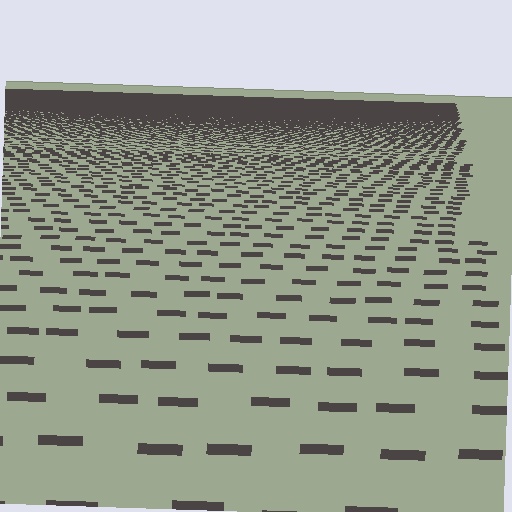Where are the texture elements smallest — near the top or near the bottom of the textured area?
Near the top.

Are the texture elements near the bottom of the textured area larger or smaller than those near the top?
Larger. Near the bottom, elements are closer to the viewer and appear at a bigger on-screen size.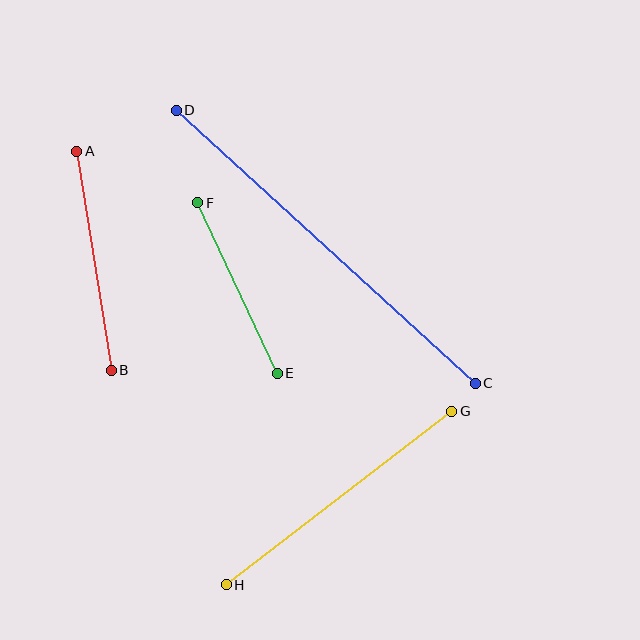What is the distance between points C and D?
The distance is approximately 405 pixels.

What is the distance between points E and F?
The distance is approximately 188 pixels.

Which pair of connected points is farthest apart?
Points C and D are farthest apart.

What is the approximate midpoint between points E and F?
The midpoint is at approximately (237, 288) pixels.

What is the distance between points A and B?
The distance is approximately 222 pixels.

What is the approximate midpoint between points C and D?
The midpoint is at approximately (326, 247) pixels.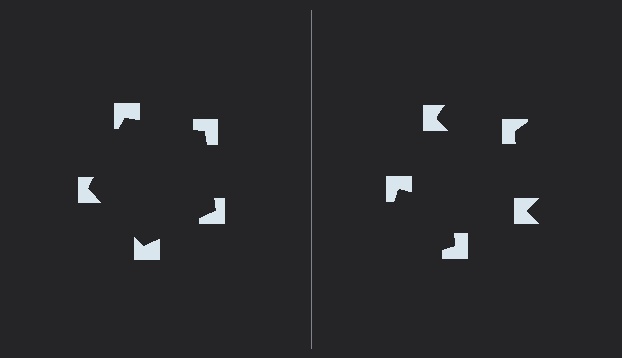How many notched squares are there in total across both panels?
10 — 5 on each side.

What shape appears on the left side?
An illusory pentagon.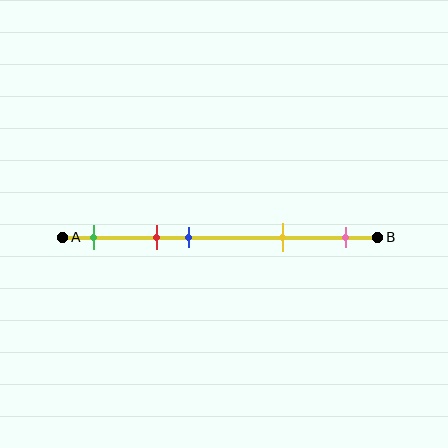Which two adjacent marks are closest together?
The red and blue marks are the closest adjacent pair.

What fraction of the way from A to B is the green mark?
The green mark is approximately 10% (0.1) of the way from A to B.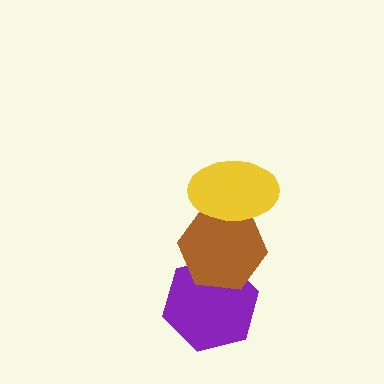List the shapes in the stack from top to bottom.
From top to bottom: the yellow ellipse, the brown hexagon, the purple hexagon.